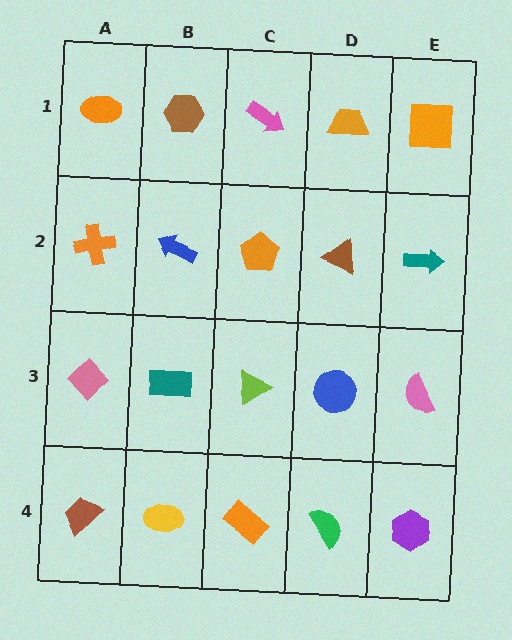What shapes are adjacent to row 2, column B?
A brown hexagon (row 1, column B), a teal rectangle (row 3, column B), an orange cross (row 2, column A), an orange pentagon (row 2, column C).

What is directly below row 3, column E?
A purple hexagon.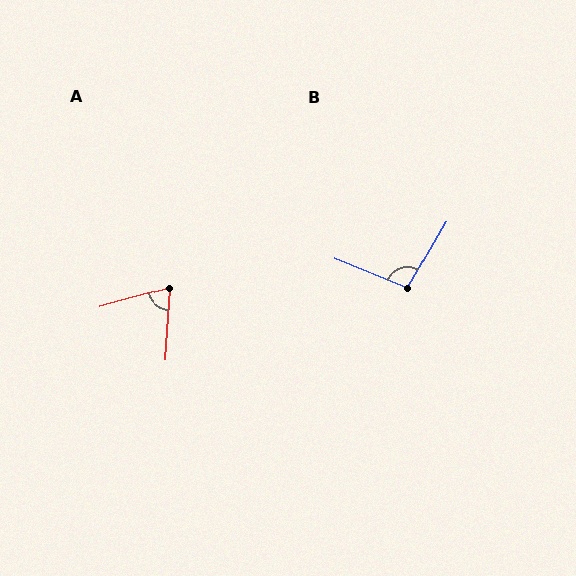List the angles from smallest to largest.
A (71°), B (98°).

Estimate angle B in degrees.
Approximately 98 degrees.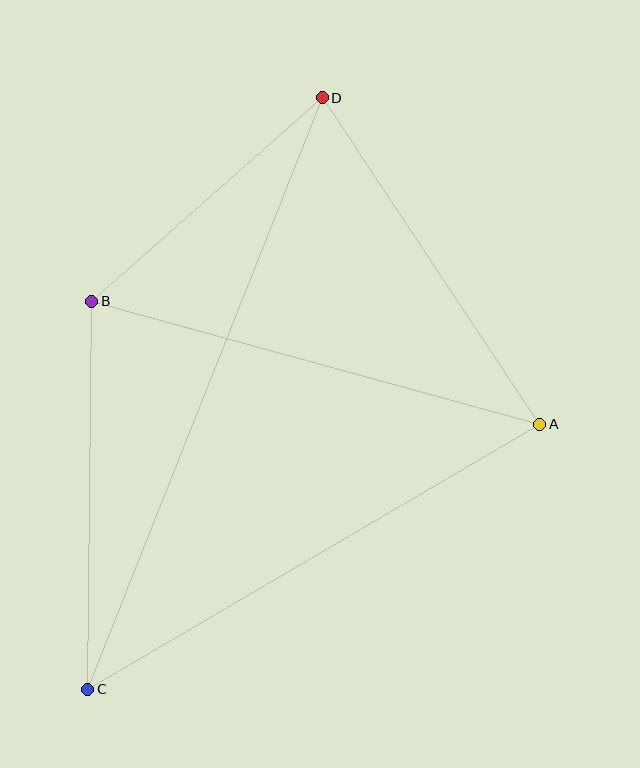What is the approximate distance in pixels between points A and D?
The distance between A and D is approximately 393 pixels.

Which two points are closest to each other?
Points B and D are closest to each other.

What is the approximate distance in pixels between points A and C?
The distance between A and C is approximately 524 pixels.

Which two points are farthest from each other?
Points C and D are farthest from each other.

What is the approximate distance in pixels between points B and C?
The distance between B and C is approximately 388 pixels.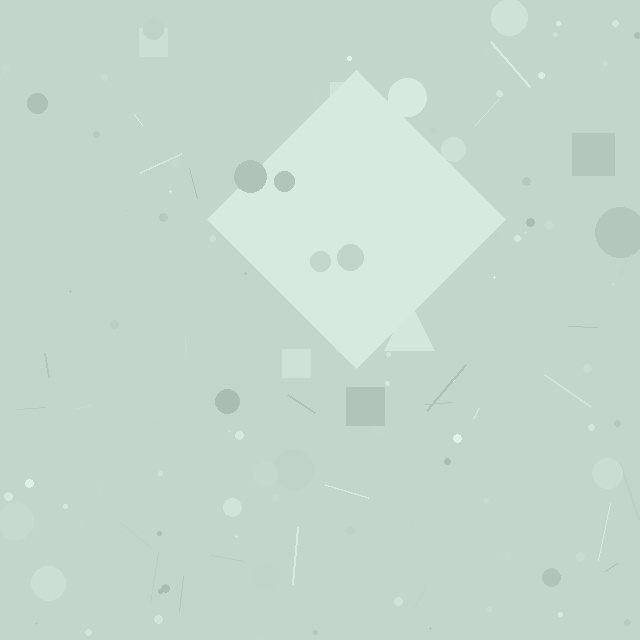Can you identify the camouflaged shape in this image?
The camouflaged shape is a diamond.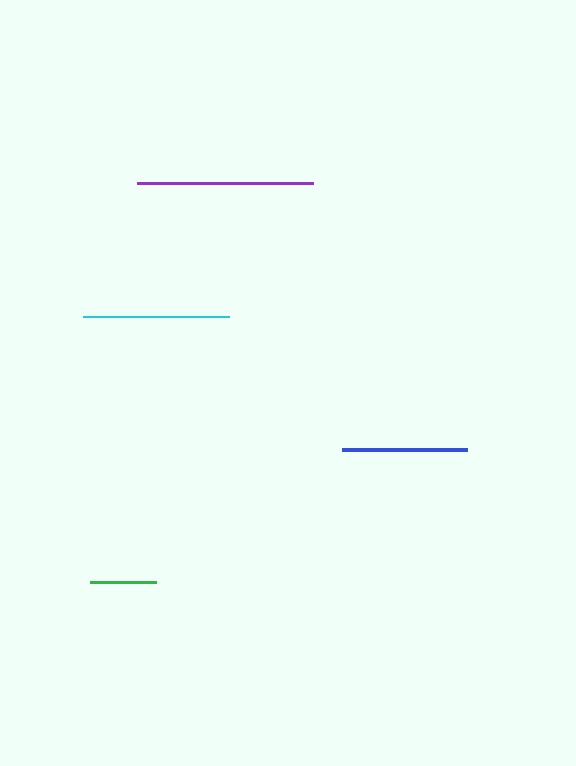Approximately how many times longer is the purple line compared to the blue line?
The purple line is approximately 1.4 times the length of the blue line.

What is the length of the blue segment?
The blue segment is approximately 125 pixels long.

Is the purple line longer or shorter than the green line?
The purple line is longer than the green line.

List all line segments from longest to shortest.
From longest to shortest: purple, cyan, blue, green.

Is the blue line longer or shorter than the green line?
The blue line is longer than the green line.